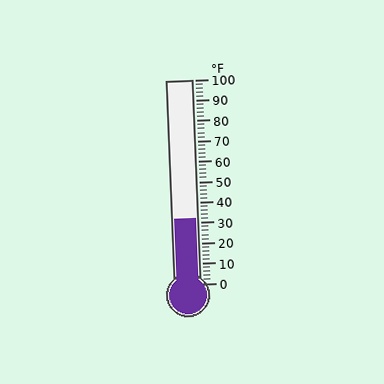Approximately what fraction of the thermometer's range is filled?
The thermometer is filled to approximately 30% of its range.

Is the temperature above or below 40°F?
The temperature is below 40°F.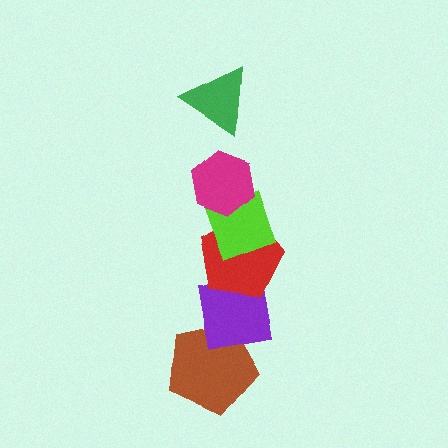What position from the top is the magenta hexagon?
The magenta hexagon is 2nd from the top.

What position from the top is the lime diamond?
The lime diamond is 3rd from the top.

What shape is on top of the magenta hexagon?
The green triangle is on top of the magenta hexagon.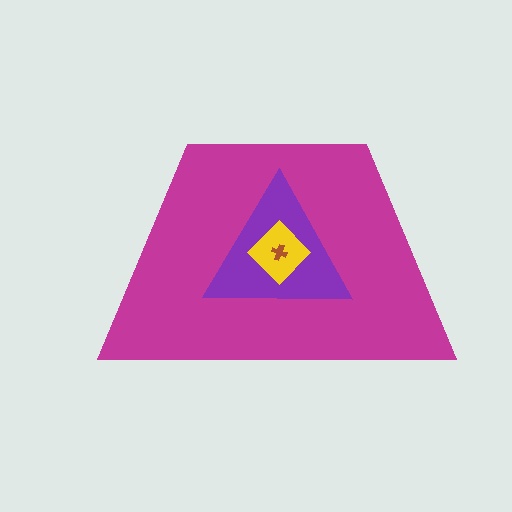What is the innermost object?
The brown cross.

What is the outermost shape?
The magenta trapezoid.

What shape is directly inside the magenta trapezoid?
The purple triangle.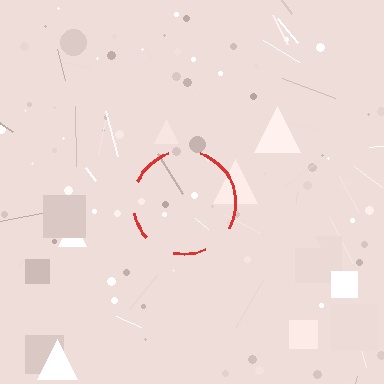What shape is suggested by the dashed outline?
The dashed outline suggests a circle.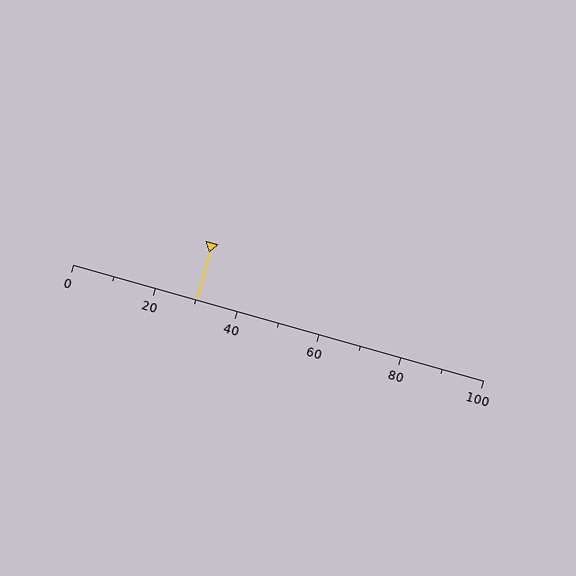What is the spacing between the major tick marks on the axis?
The major ticks are spaced 20 apart.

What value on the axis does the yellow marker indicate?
The marker indicates approximately 30.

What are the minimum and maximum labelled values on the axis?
The axis runs from 0 to 100.